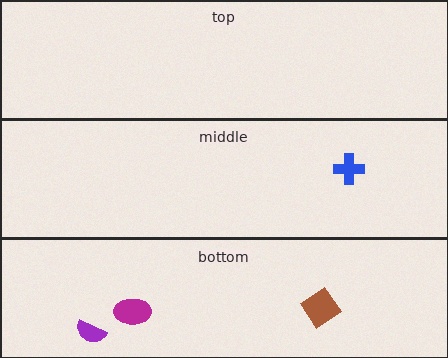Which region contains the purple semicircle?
The bottom region.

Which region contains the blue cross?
The middle region.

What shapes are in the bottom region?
The brown diamond, the purple semicircle, the magenta ellipse.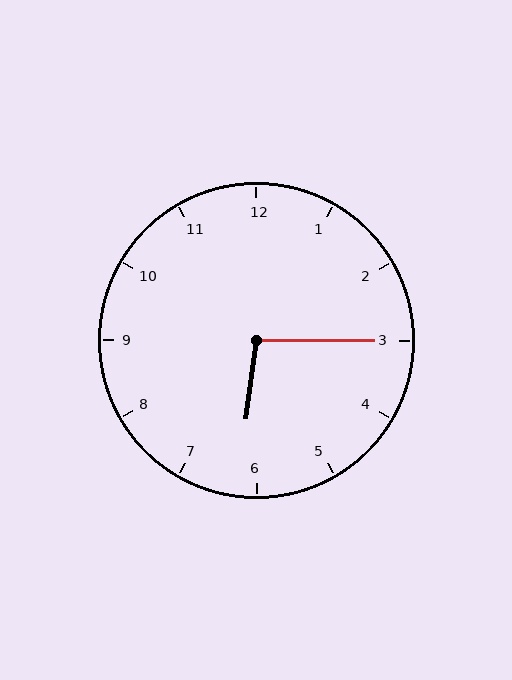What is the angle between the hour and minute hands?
Approximately 98 degrees.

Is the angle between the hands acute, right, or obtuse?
It is obtuse.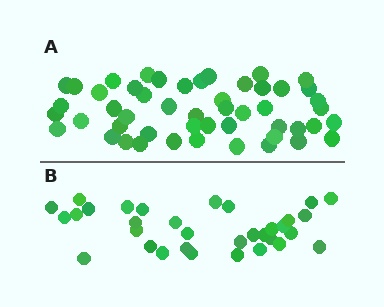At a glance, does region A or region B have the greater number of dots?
Region A (the top region) has more dots.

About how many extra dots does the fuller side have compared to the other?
Region A has approximately 15 more dots than region B.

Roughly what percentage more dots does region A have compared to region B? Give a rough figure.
About 50% more.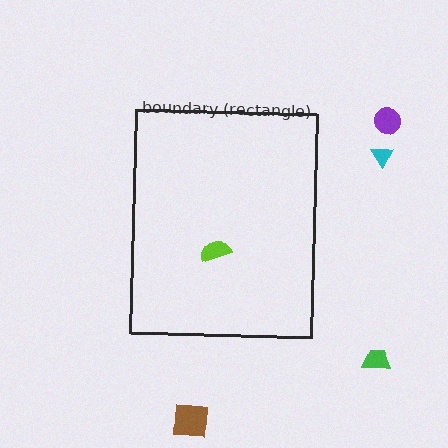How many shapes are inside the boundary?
1 inside, 4 outside.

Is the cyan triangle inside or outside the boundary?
Outside.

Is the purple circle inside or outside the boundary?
Outside.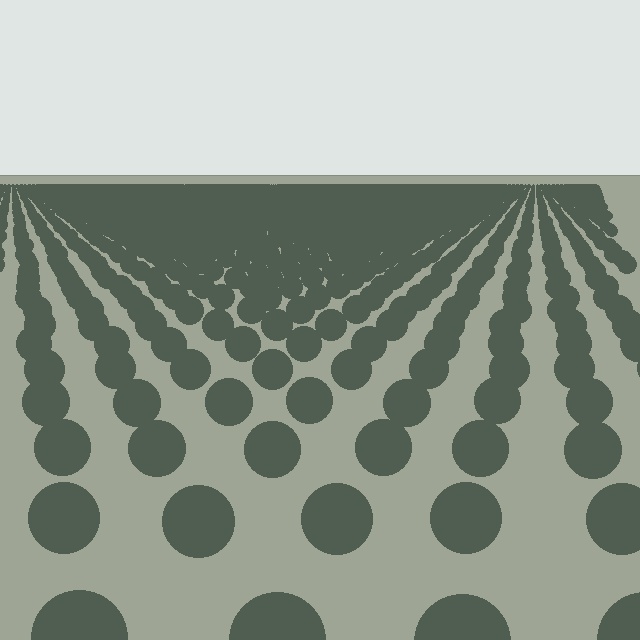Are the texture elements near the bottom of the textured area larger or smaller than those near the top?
Larger. Near the bottom, elements are closer to the viewer and appear at a bigger on-screen size.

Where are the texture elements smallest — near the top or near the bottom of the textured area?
Near the top.